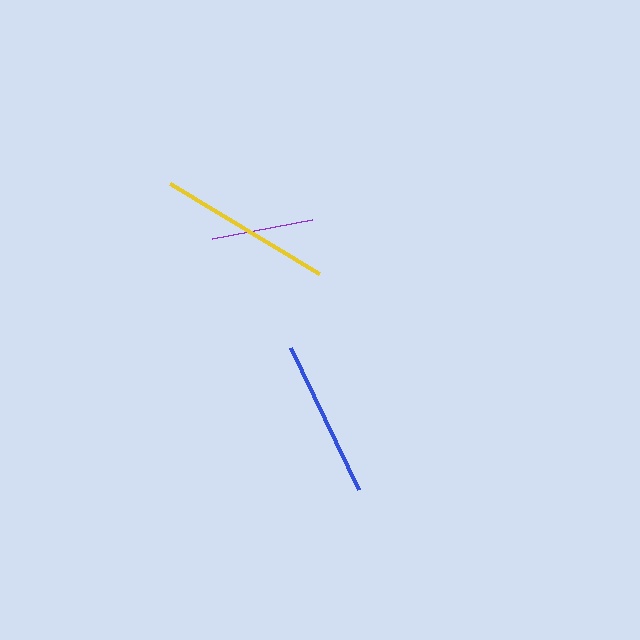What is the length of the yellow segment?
The yellow segment is approximately 175 pixels long.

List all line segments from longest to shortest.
From longest to shortest: yellow, blue, purple.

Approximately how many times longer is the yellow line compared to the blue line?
The yellow line is approximately 1.1 times the length of the blue line.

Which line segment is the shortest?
The purple line is the shortest at approximately 102 pixels.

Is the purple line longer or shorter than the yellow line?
The yellow line is longer than the purple line.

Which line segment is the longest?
The yellow line is the longest at approximately 175 pixels.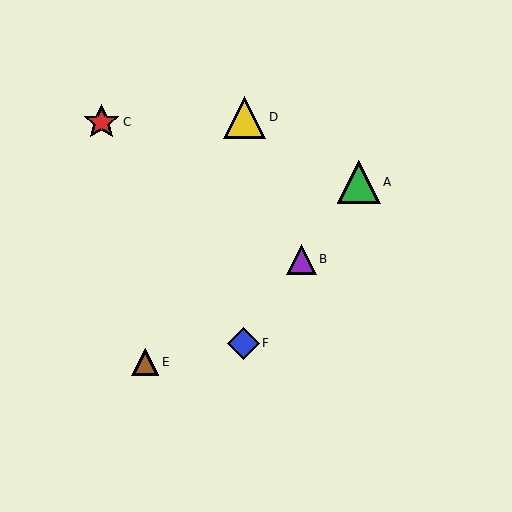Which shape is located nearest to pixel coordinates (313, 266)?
The purple triangle (labeled B) at (301, 259) is nearest to that location.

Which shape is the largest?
The green triangle (labeled A) is the largest.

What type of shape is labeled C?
Shape C is a red star.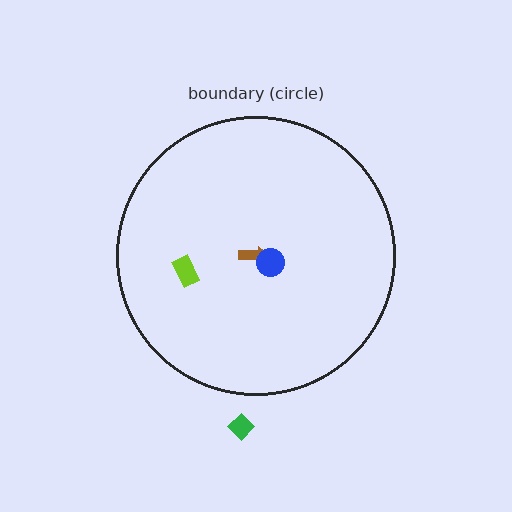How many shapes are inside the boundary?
3 inside, 1 outside.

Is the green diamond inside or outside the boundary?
Outside.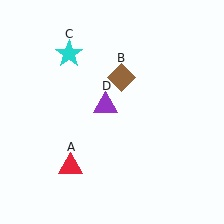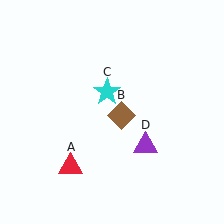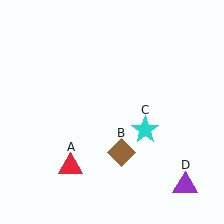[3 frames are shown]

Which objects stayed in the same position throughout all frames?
Red triangle (object A) remained stationary.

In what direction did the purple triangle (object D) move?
The purple triangle (object D) moved down and to the right.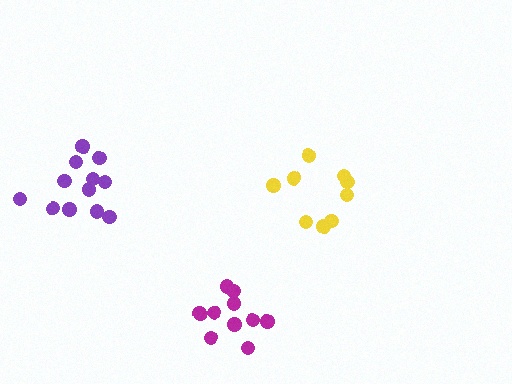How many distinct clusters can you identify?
There are 3 distinct clusters.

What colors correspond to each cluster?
The clusters are colored: yellow, purple, magenta.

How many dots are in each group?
Group 1: 9 dots, Group 2: 12 dots, Group 3: 10 dots (31 total).